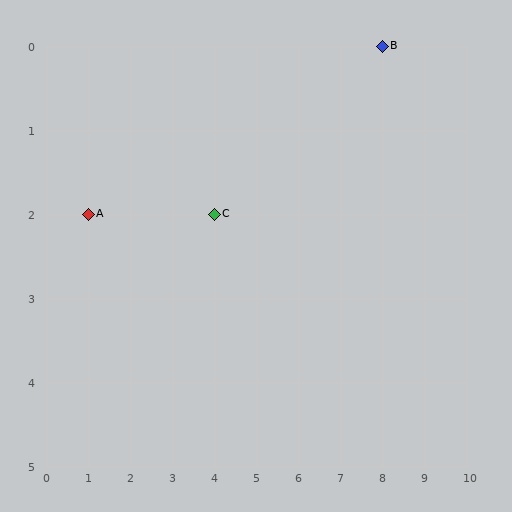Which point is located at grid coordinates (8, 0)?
Point B is at (8, 0).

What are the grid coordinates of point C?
Point C is at grid coordinates (4, 2).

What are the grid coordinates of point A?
Point A is at grid coordinates (1, 2).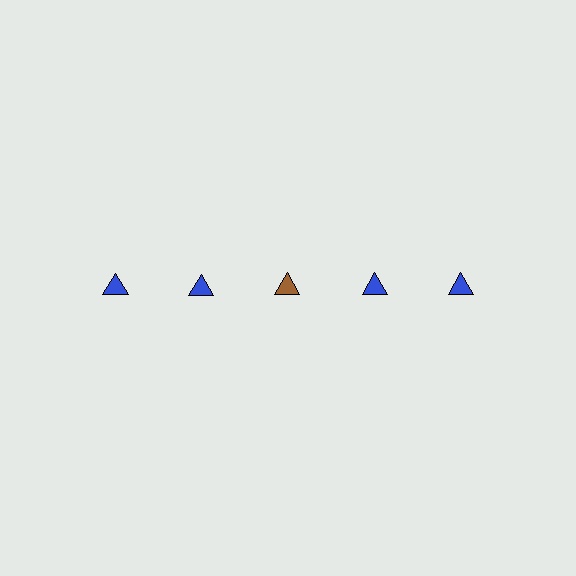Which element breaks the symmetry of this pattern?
The brown triangle in the top row, center column breaks the symmetry. All other shapes are blue triangles.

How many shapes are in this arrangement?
There are 5 shapes arranged in a grid pattern.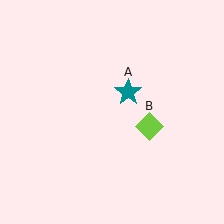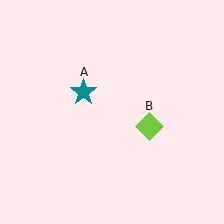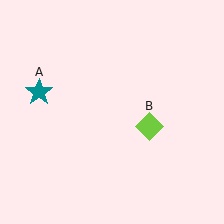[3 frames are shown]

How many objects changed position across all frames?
1 object changed position: teal star (object A).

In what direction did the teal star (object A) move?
The teal star (object A) moved left.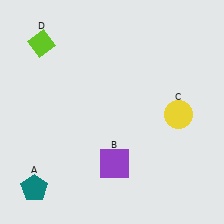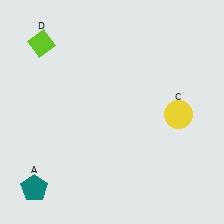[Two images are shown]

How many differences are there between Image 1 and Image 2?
There is 1 difference between the two images.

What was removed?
The purple square (B) was removed in Image 2.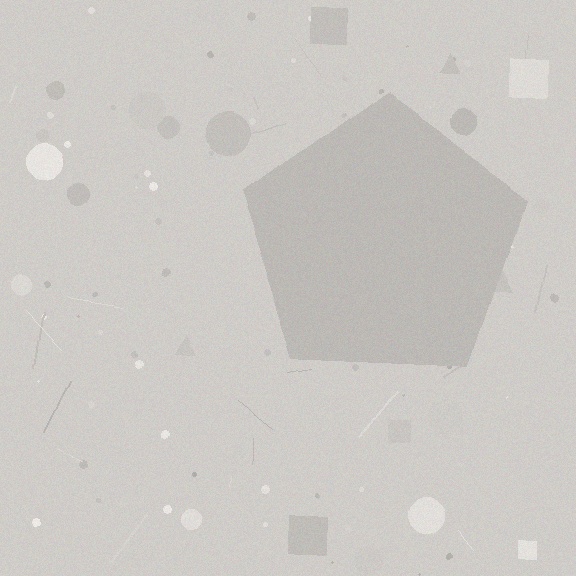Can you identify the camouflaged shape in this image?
The camouflaged shape is a pentagon.